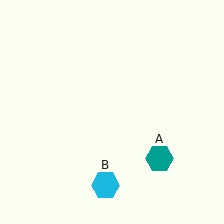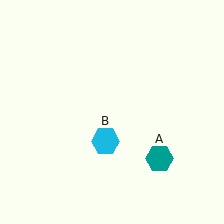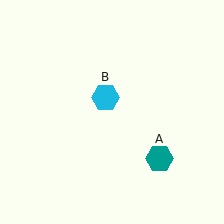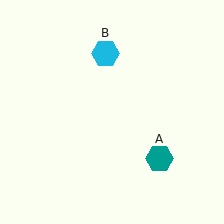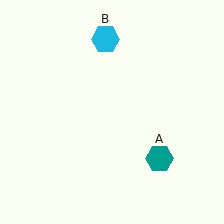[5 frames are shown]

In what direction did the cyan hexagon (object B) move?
The cyan hexagon (object B) moved up.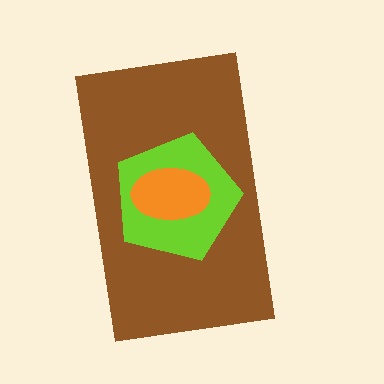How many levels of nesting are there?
3.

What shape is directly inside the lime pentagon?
The orange ellipse.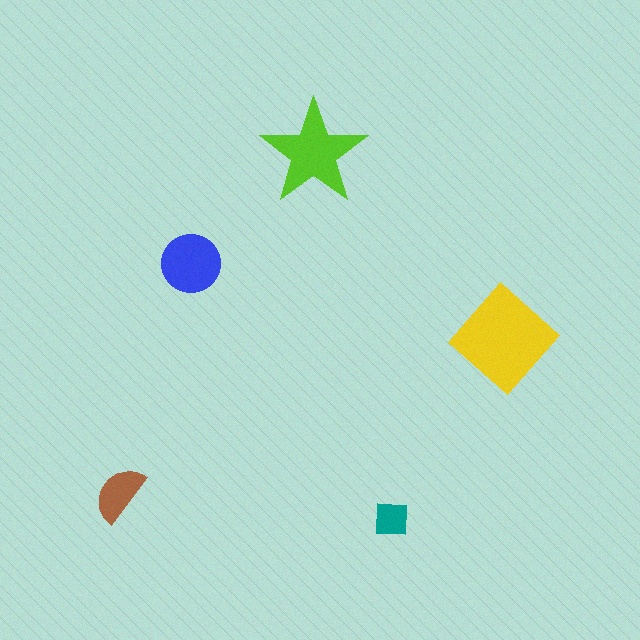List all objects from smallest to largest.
The teal square, the brown semicircle, the blue circle, the lime star, the yellow diamond.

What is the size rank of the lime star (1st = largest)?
2nd.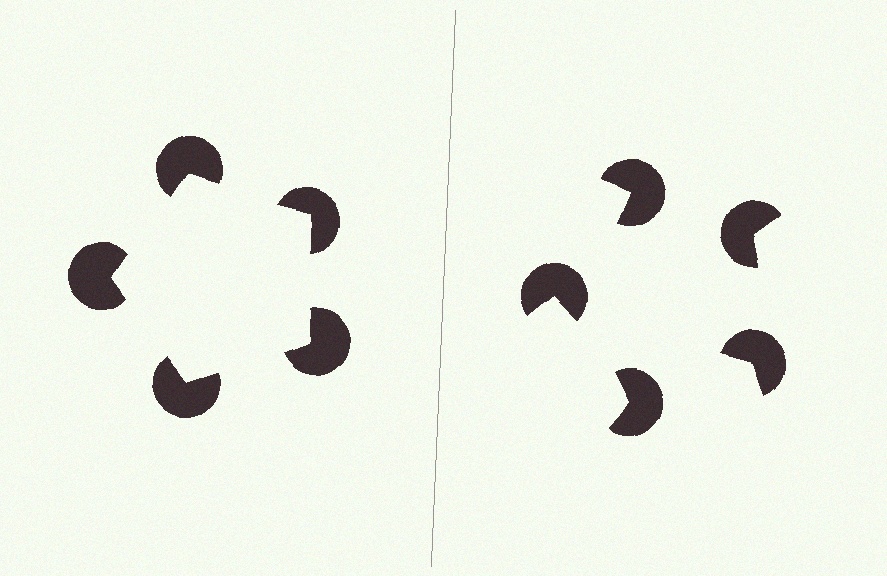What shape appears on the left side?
An illusory pentagon.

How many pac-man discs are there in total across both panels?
10 — 5 on each side.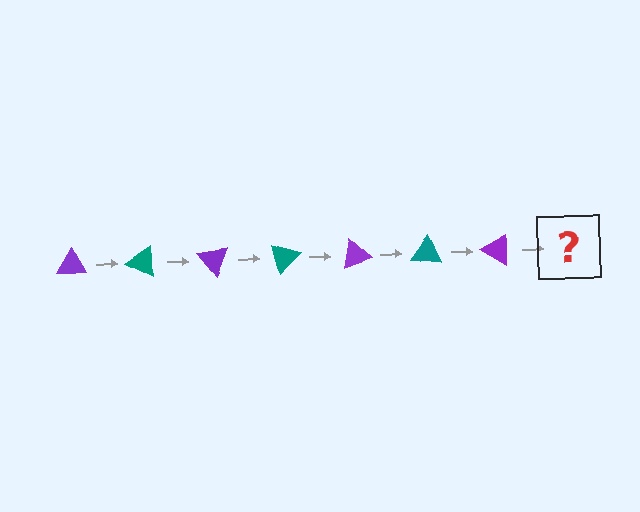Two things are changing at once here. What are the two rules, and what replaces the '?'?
The two rules are that it rotates 25 degrees each step and the color cycles through purple and teal. The '?' should be a teal triangle, rotated 175 degrees from the start.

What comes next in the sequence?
The next element should be a teal triangle, rotated 175 degrees from the start.